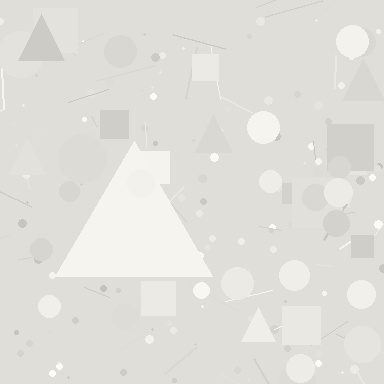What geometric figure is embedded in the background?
A triangle is embedded in the background.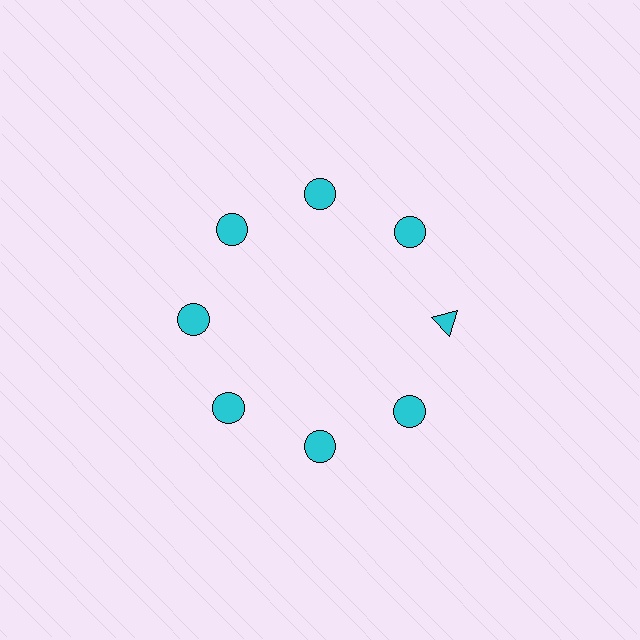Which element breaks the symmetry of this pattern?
The cyan triangle at roughly the 3 o'clock position breaks the symmetry. All other shapes are cyan circles.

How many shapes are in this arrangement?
There are 8 shapes arranged in a ring pattern.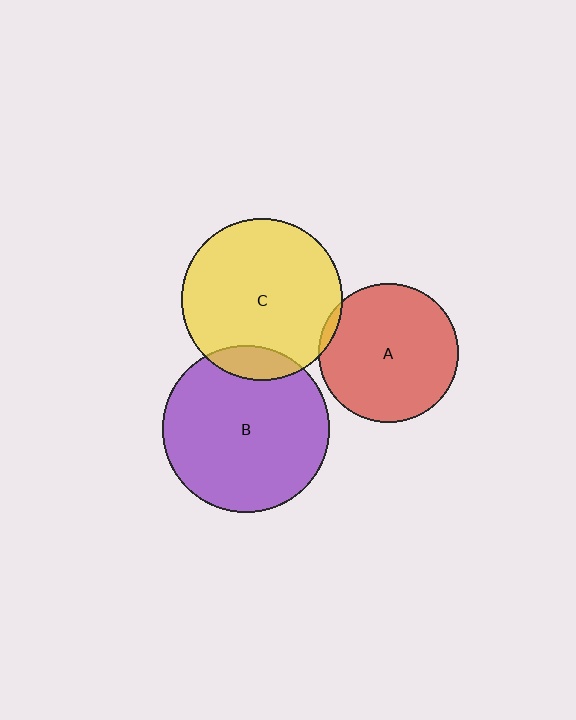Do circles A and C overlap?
Yes.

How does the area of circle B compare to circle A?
Approximately 1.4 times.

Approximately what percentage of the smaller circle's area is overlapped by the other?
Approximately 5%.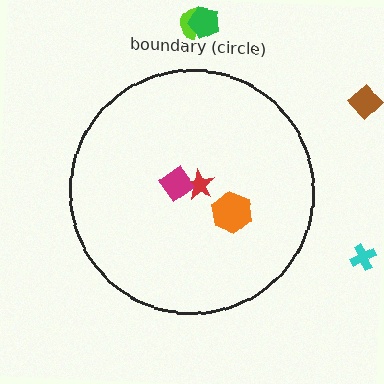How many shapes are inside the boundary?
3 inside, 4 outside.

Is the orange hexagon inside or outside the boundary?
Inside.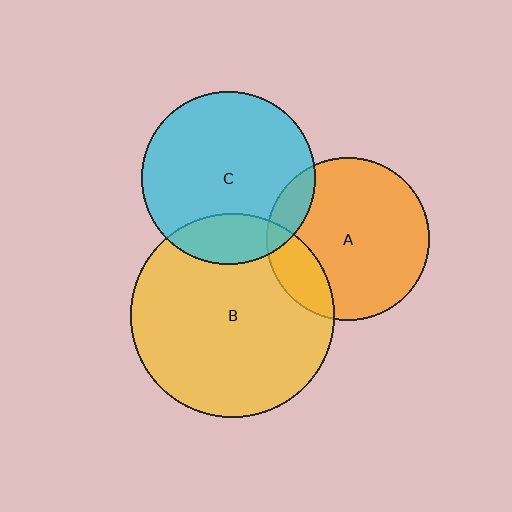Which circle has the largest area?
Circle B (yellow).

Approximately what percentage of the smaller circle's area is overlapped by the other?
Approximately 20%.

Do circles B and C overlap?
Yes.